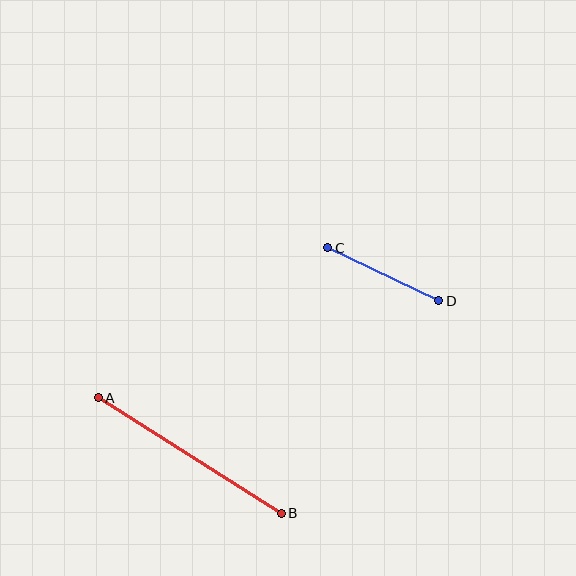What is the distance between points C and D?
The distance is approximately 123 pixels.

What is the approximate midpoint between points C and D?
The midpoint is at approximately (383, 274) pixels.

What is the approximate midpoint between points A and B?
The midpoint is at approximately (190, 455) pixels.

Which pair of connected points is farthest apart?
Points A and B are farthest apart.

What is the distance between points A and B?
The distance is approximately 217 pixels.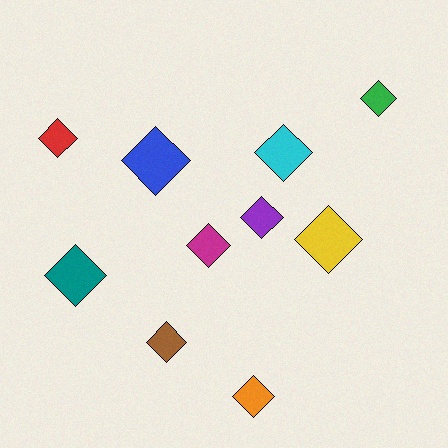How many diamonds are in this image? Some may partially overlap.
There are 10 diamonds.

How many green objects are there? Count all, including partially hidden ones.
There is 1 green object.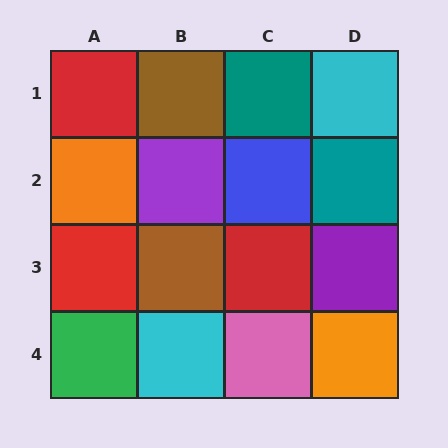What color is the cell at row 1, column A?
Red.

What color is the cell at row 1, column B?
Brown.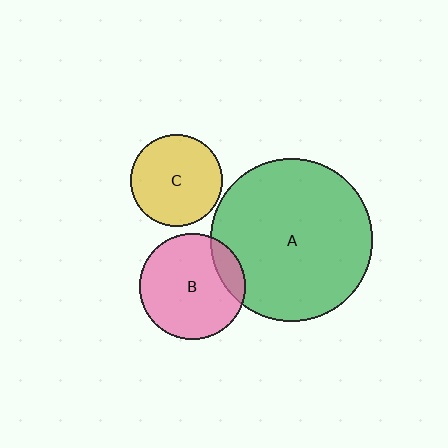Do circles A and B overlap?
Yes.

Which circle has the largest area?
Circle A (green).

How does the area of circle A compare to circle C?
Approximately 3.1 times.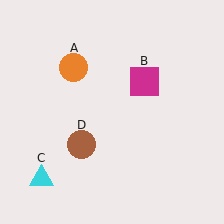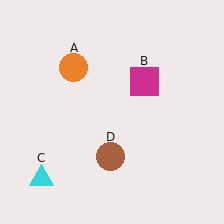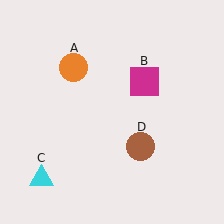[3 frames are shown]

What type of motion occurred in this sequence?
The brown circle (object D) rotated counterclockwise around the center of the scene.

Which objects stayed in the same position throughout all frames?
Orange circle (object A) and magenta square (object B) and cyan triangle (object C) remained stationary.